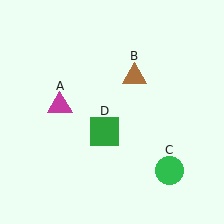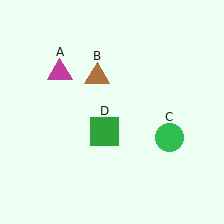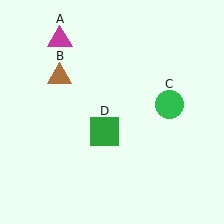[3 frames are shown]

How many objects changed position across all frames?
3 objects changed position: magenta triangle (object A), brown triangle (object B), green circle (object C).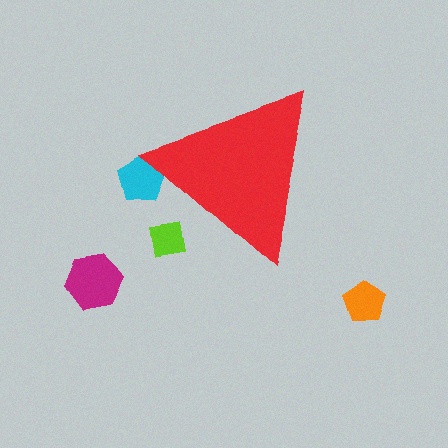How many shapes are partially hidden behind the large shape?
2 shapes are partially hidden.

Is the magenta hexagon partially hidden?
No, the magenta hexagon is fully visible.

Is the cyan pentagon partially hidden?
Yes, the cyan pentagon is partially hidden behind the red triangle.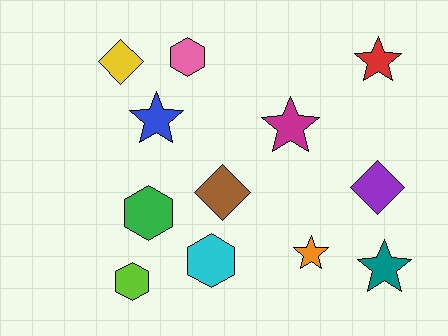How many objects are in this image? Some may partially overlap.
There are 12 objects.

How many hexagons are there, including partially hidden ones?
There are 4 hexagons.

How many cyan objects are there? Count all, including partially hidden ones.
There is 1 cyan object.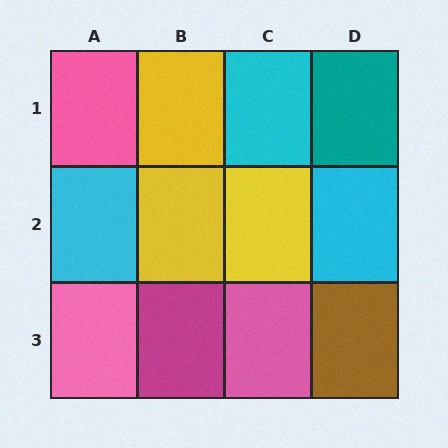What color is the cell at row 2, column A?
Cyan.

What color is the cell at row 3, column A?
Pink.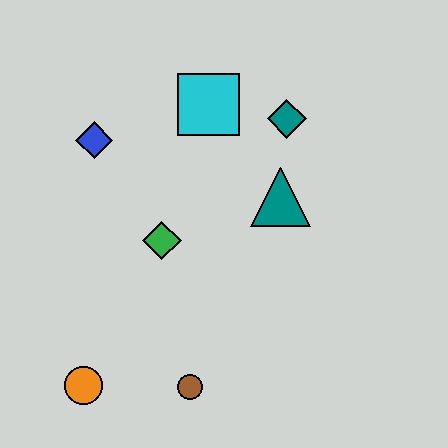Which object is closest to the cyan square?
The teal diamond is closest to the cyan square.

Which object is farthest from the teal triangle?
The orange circle is farthest from the teal triangle.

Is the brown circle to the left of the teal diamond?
Yes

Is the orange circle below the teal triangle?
Yes